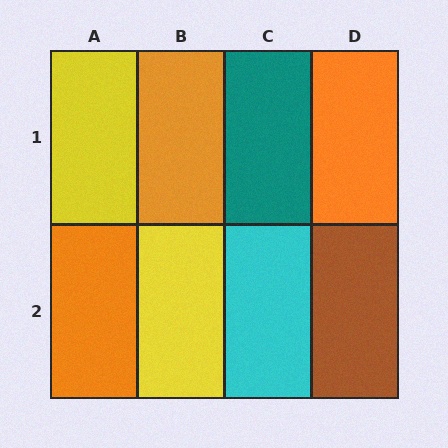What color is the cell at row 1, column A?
Yellow.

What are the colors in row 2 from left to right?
Orange, yellow, cyan, brown.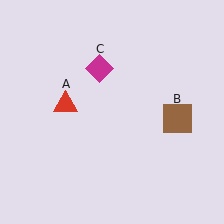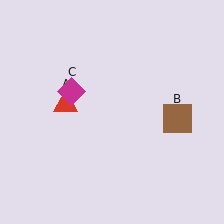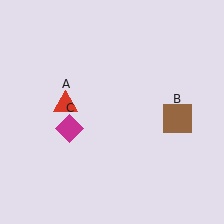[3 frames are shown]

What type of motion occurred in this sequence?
The magenta diamond (object C) rotated counterclockwise around the center of the scene.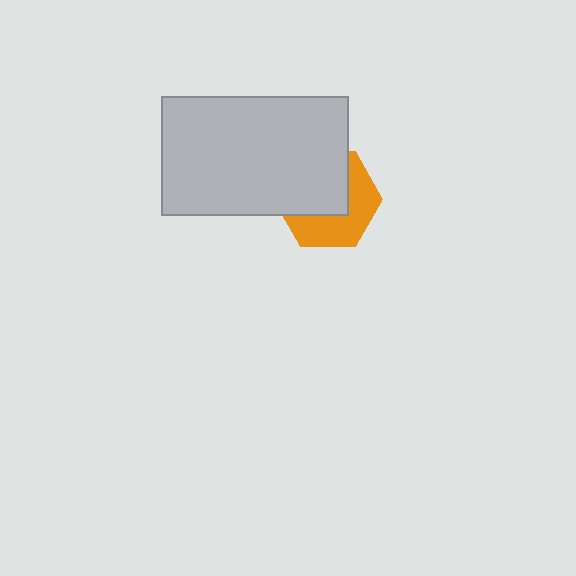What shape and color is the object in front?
The object in front is a light gray rectangle.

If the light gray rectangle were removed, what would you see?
You would see the complete orange hexagon.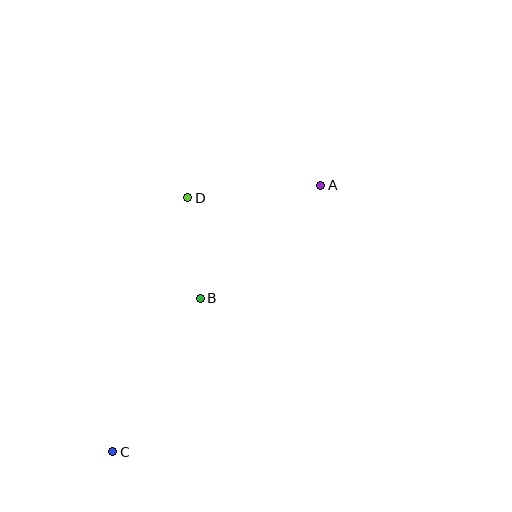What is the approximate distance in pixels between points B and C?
The distance between B and C is approximately 177 pixels.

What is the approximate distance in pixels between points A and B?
The distance between A and B is approximately 165 pixels.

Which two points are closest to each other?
Points B and D are closest to each other.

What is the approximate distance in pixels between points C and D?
The distance between C and D is approximately 265 pixels.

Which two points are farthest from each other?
Points A and C are farthest from each other.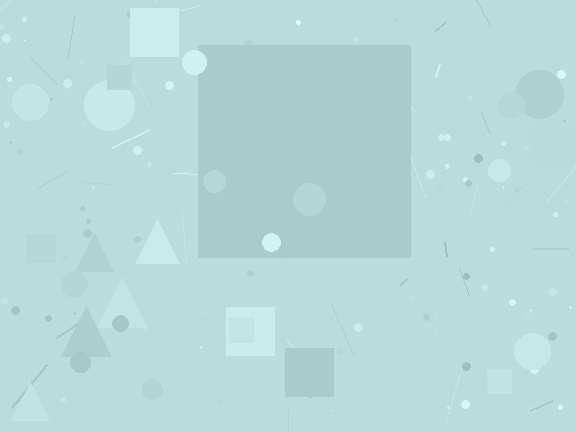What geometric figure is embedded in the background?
A square is embedded in the background.